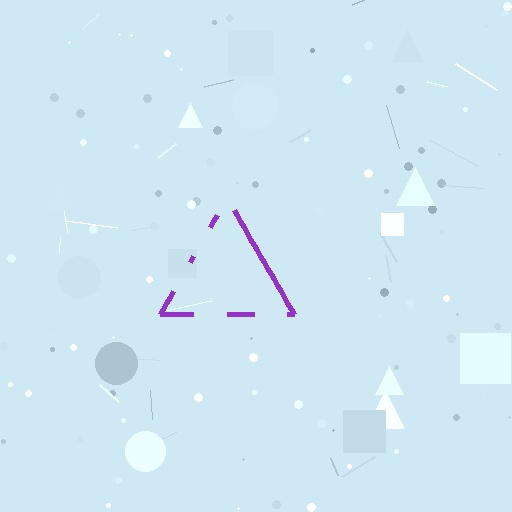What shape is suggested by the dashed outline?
The dashed outline suggests a triangle.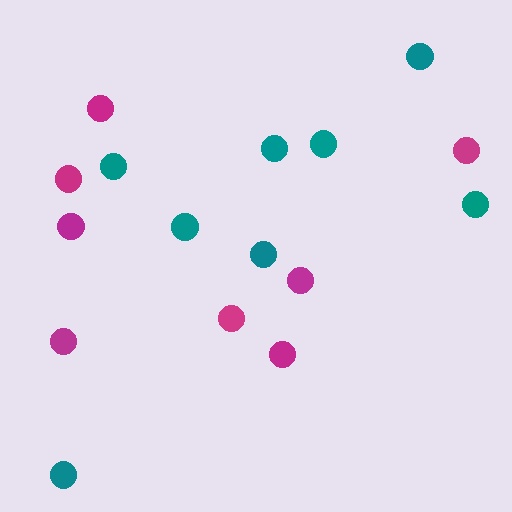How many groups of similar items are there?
There are 2 groups: one group of teal circles (8) and one group of magenta circles (8).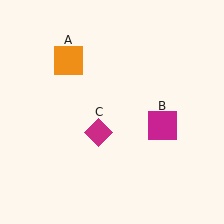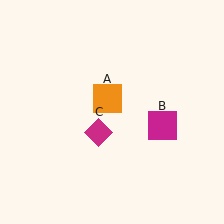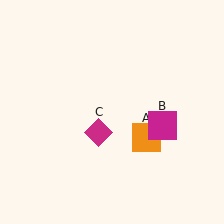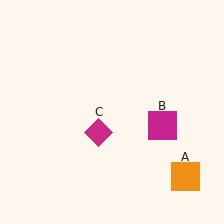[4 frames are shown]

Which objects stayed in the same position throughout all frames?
Magenta square (object B) and magenta diamond (object C) remained stationary.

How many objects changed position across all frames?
1 object changed position: orange square (object A).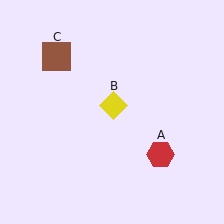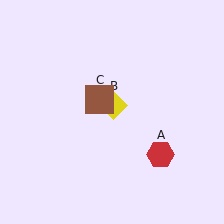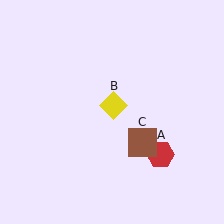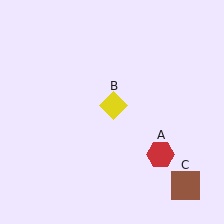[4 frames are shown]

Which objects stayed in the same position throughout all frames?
Red hexagon (object A) and yellow diamond (object B) remained stationary.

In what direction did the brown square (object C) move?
The brown square (object C) moved down and to the right.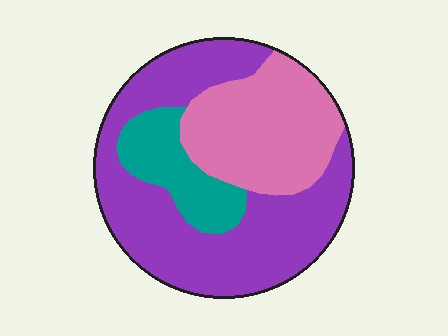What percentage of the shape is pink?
Pink takes up about one third (1/3) of the shape.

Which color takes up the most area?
Purple, at roughly 55%.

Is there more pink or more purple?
Purple.